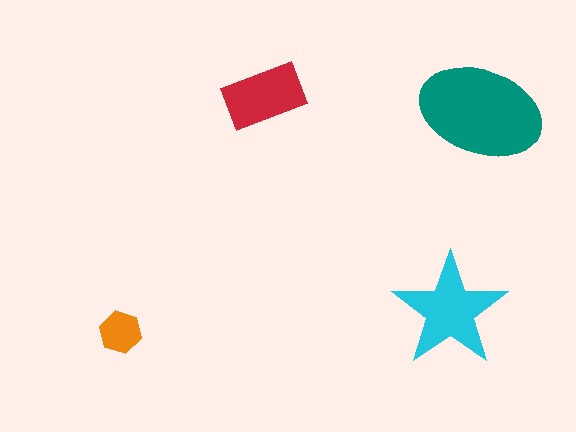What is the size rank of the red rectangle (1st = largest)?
3rd.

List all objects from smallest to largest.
The orange hexagon, the red rectangle, the cyan star, the teal ellipse.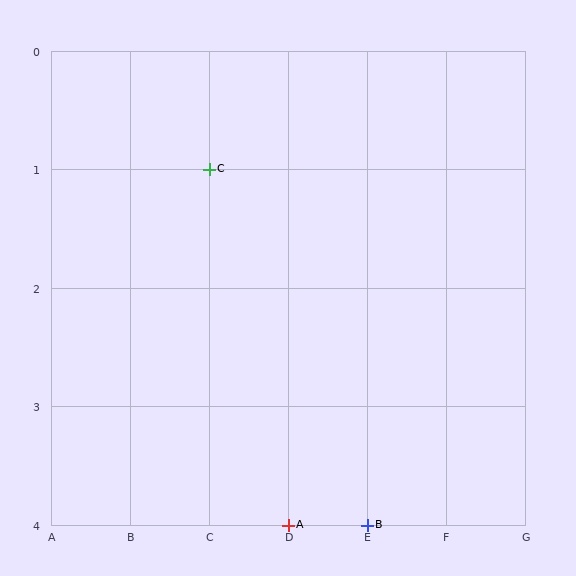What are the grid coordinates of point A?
Point A is at grid coordinates (D, 4).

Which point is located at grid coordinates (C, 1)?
Point C is at (C, 1).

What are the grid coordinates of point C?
Point C is at grid coordinates (C, 1).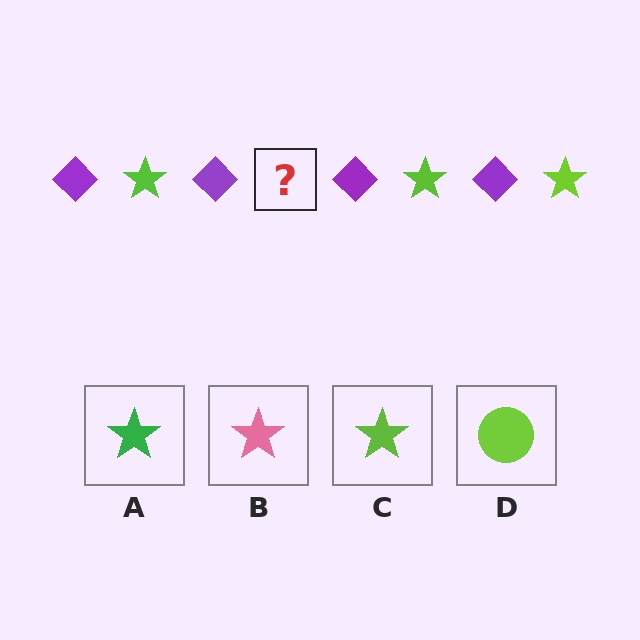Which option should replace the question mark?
Option C.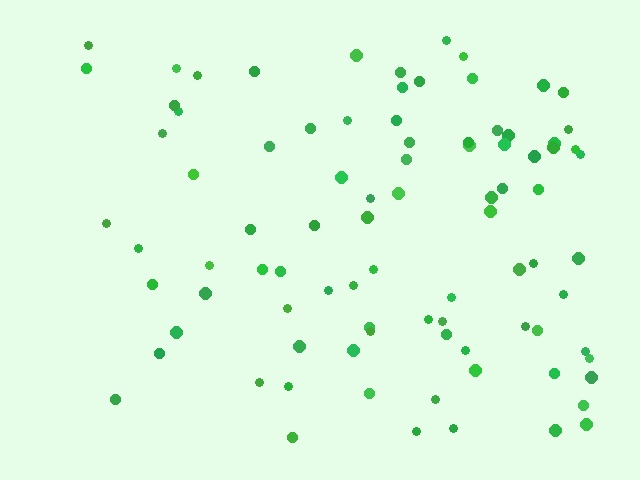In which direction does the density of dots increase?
From left to right, with the right side densest.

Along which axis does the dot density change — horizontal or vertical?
Horizontal.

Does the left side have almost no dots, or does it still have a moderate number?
Still a moderate number, just noticeably fewer than the right.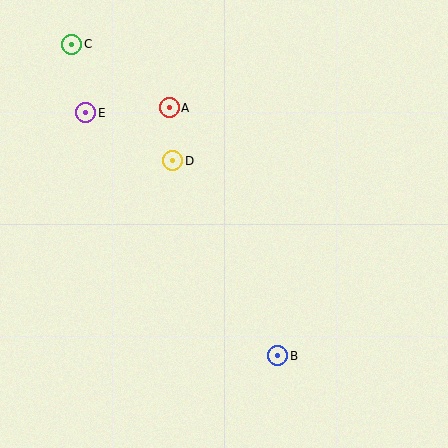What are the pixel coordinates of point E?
Point E is at (86, 113).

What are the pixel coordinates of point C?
Point C is at (72, 44).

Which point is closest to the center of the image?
Point D at (173, 161) is closest to the center.